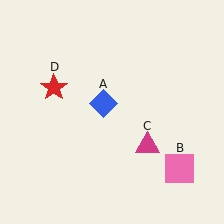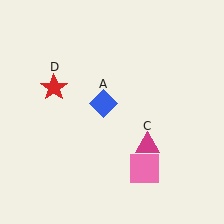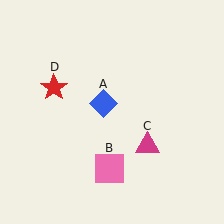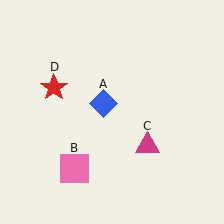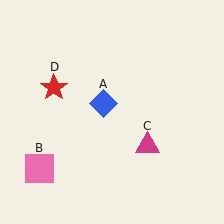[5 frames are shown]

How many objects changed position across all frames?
1 object changed position: pink square (object B).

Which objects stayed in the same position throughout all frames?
Blue diamond (object A) and magenta triangle (object C) and red star (object D) remained stationary.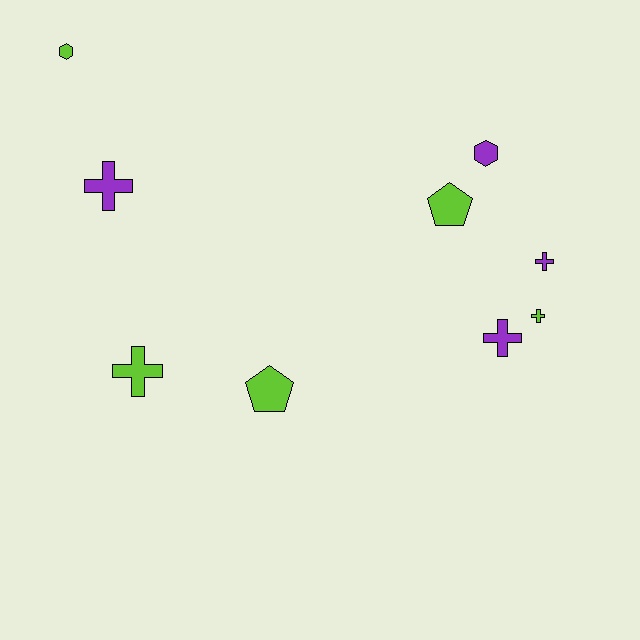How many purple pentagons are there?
There are no purple pentagons.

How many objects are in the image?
There are 9 objects.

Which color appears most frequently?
Lime, with 5 objects.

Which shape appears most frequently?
Cross, with 5 objects.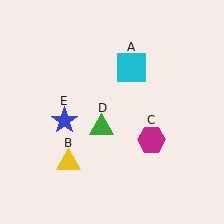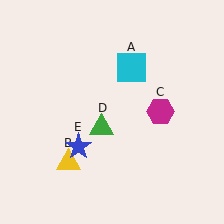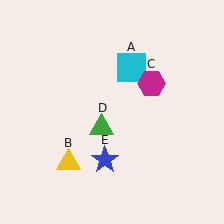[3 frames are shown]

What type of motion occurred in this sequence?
The magenta hexagon (object C), blue star (object E) rotated counterclockwise around the center of the scene.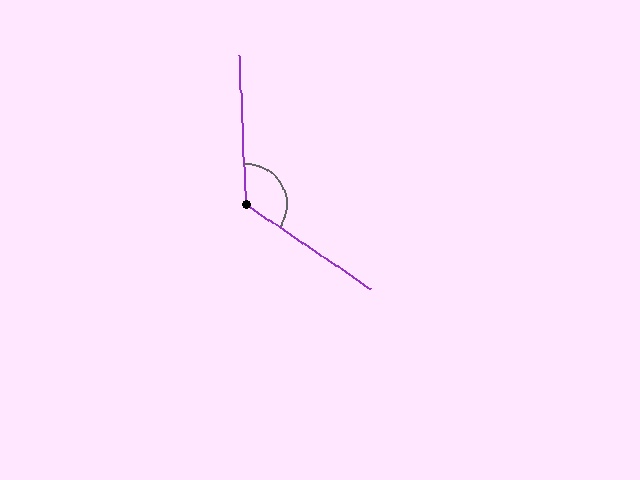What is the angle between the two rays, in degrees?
Approximately 126 degrees.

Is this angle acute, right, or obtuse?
It is obtuse.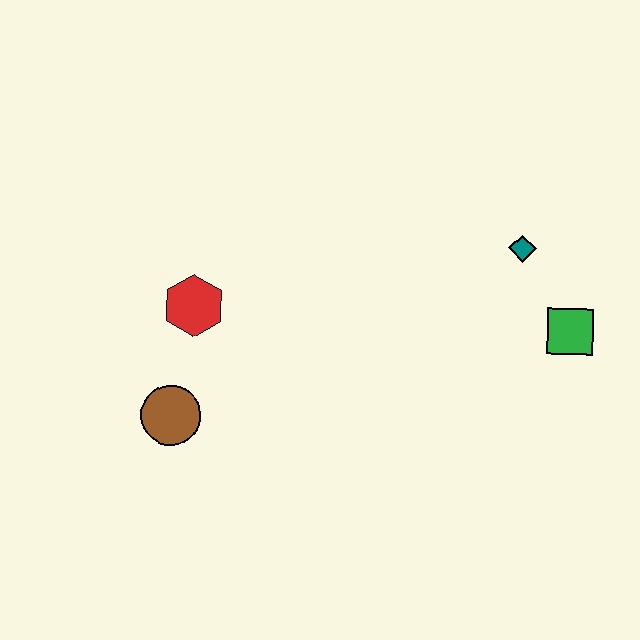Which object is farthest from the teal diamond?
The brown circle is farthest from the teal diamond.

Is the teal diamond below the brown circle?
No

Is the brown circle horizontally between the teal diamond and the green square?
No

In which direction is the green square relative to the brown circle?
The green square is to the right of the brown circle.